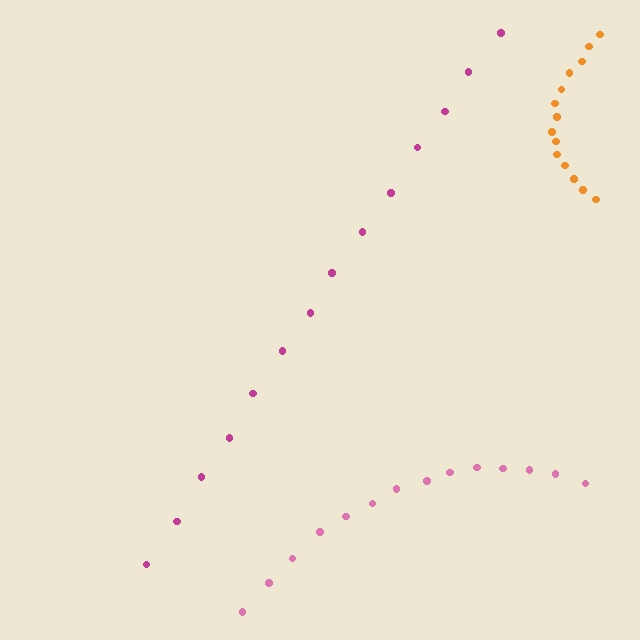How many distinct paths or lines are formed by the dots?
There are 3 distinct paths.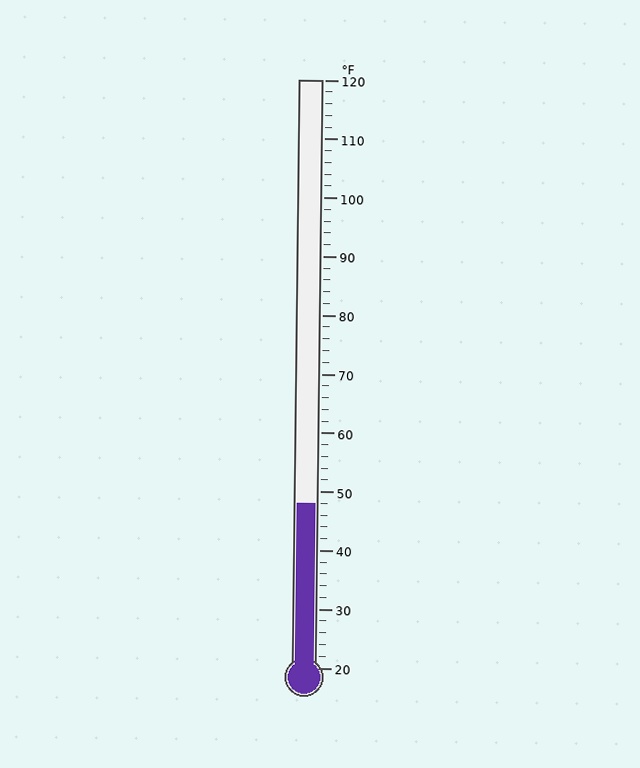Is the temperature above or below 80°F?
The temperature is below 80°F.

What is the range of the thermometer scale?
The thermometer scale ranges from 20°F to 120°F.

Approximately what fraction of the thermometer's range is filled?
The thermometer is filled to approximately 30% of its range.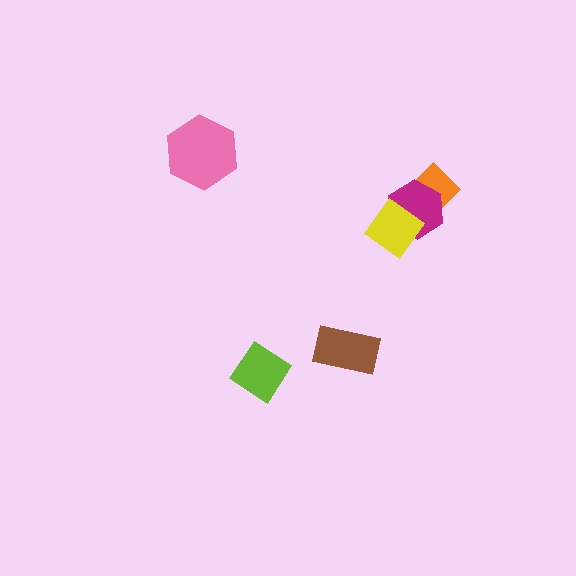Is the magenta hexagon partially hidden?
Yes, it is partially covered by another shape.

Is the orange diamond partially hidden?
Yes, it is partially covered by another shape.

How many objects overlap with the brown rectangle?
0 objects overlap with the brown rectangle.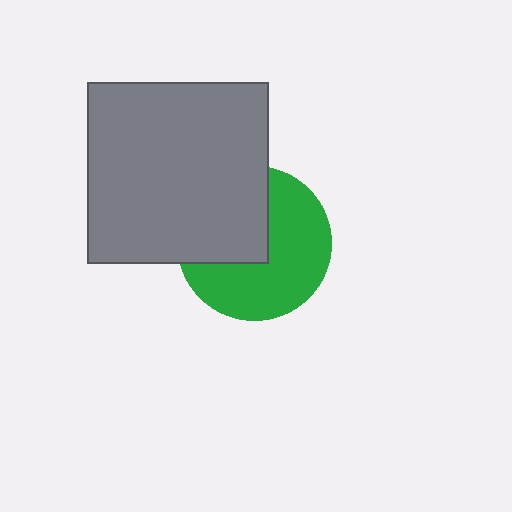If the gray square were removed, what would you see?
You would see the complete green circle.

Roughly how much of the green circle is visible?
About half of it is visible (roughly 59%).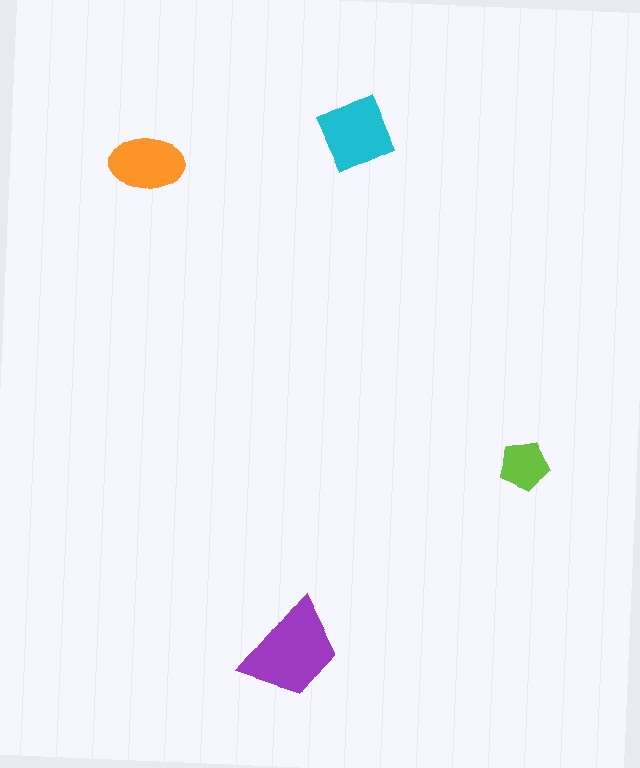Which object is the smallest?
The lime pentagon.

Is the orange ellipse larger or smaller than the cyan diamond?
Smaller.